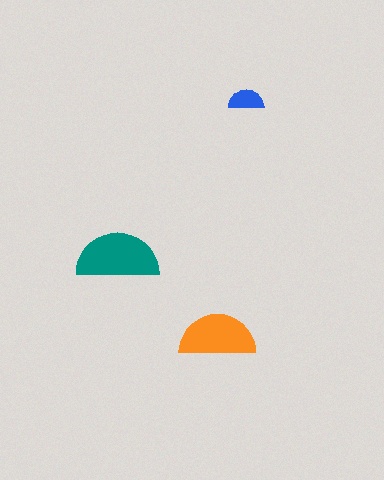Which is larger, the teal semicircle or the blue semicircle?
The teal one.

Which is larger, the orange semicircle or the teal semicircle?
The teal one.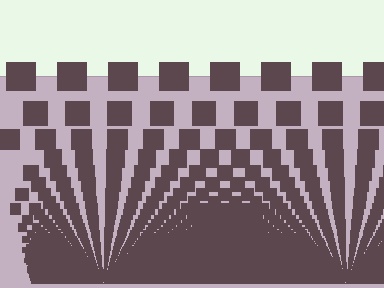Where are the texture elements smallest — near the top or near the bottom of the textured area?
Near the bottom.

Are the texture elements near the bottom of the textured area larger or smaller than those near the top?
Smaller. The gradient is inverted — elements near the bottom are smaller and denser.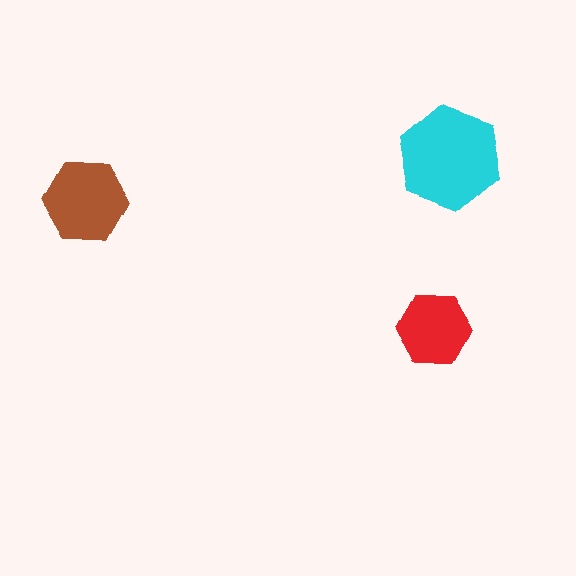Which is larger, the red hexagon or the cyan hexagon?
The cyan one.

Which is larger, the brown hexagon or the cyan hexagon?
The cyan one.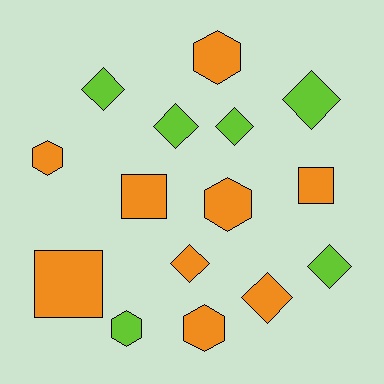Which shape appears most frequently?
Diamond, with 7 objects.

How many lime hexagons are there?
There is 1 lime hexagon.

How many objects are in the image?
There are 15 objects.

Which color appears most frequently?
Orange, with 9 objects.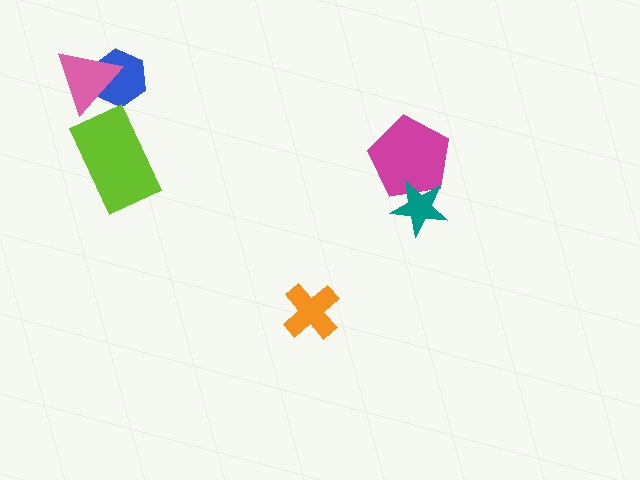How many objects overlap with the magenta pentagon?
1 object overlaps with the magenta pentagon.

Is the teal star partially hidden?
No, no other shape covers it.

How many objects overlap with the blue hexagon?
1 object overlaps with the blue hexagon.